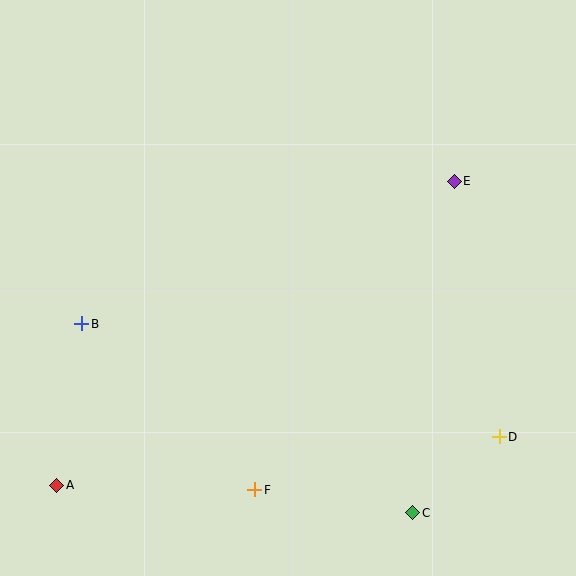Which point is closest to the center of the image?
Point E at (454, 181) is closest to the center.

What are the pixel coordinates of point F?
Point F is at (255, 490).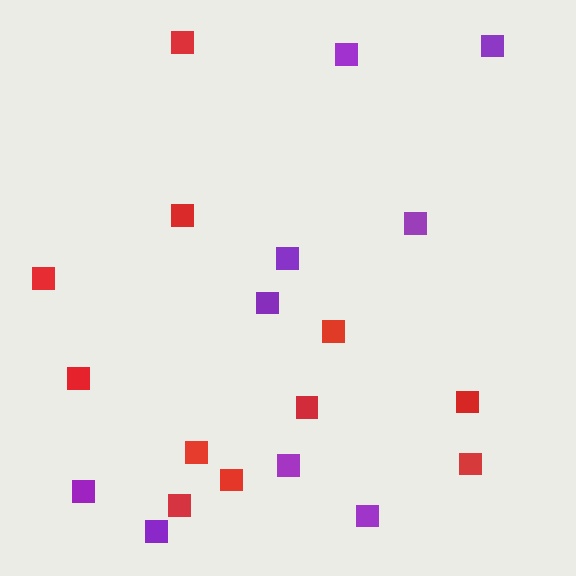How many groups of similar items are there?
There are 2 groups: one group of purple squares (9) and one group of red squares (11).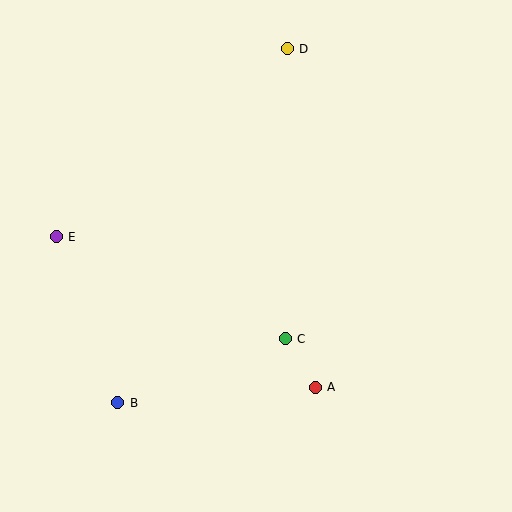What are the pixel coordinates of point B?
Point B is at (118, 403).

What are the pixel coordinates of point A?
Point A is at (315, 387).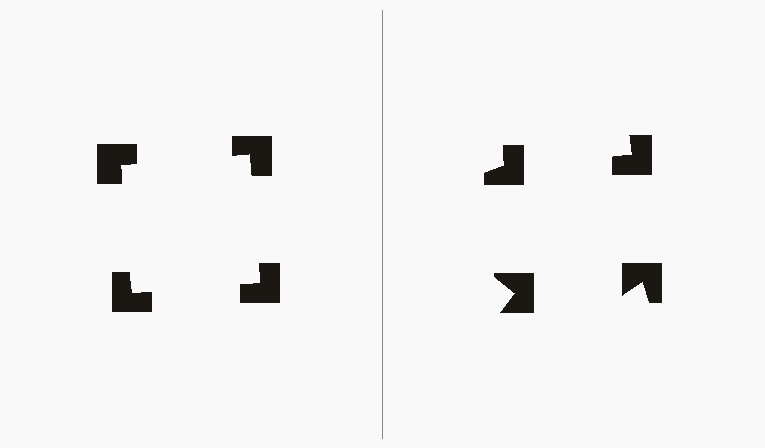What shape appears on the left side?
An illusory square.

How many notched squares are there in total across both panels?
8 — 4 on each side.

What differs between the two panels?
The notched squares are positioned identically on both sides; only the wedge orientations differ. On the left they align to a square; on the right they are misaligned.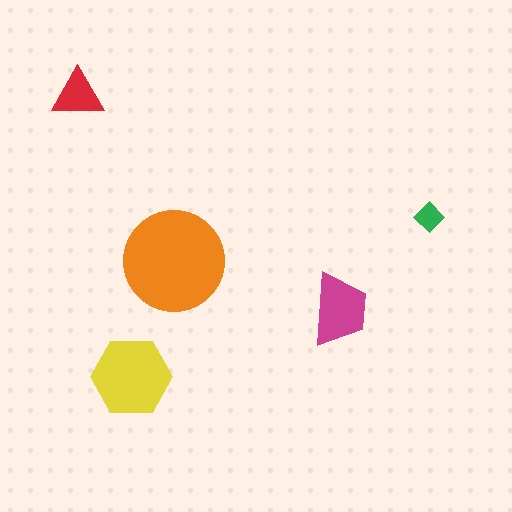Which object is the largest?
The orange circle.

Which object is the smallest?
The green diamond.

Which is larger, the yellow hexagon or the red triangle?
The yellow hexagon.